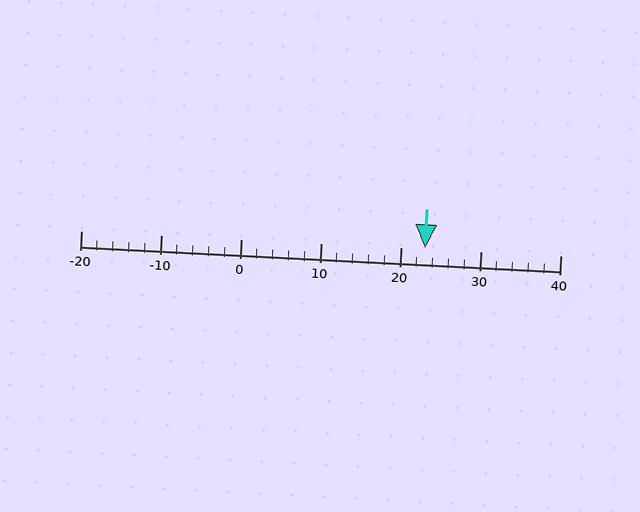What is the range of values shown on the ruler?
The ruler shows values from -20 to 40.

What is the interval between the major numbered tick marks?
The major tick marks are spaced 10 units apart.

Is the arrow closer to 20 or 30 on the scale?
The arrow is closer to 20.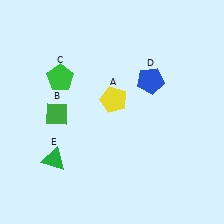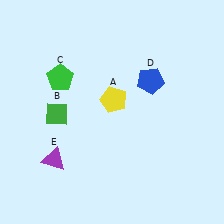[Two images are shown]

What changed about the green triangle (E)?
In Image 1, E is green. In Image 2, it changed to purple.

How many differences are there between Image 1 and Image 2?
There is 1 difference between the two images.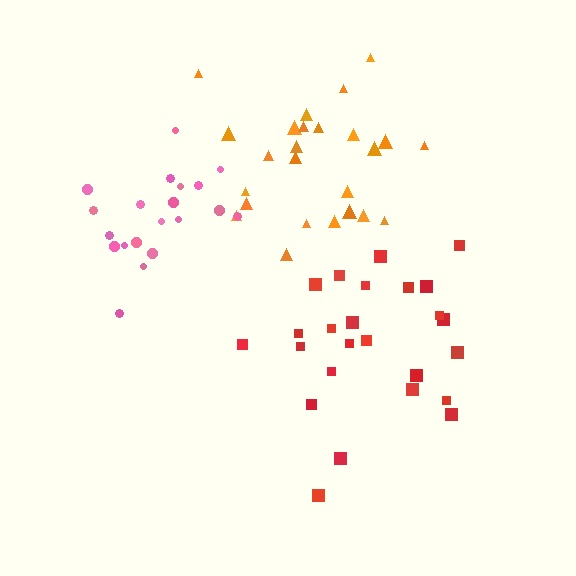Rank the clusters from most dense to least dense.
pink, orange, red.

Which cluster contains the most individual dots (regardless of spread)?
Red (25).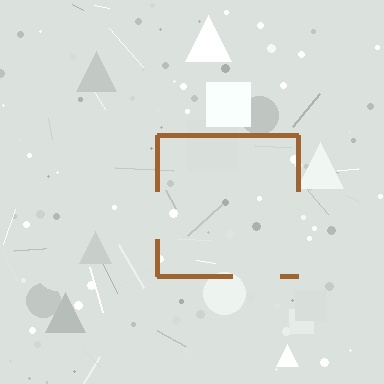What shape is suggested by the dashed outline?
The dashed outline suggests a square.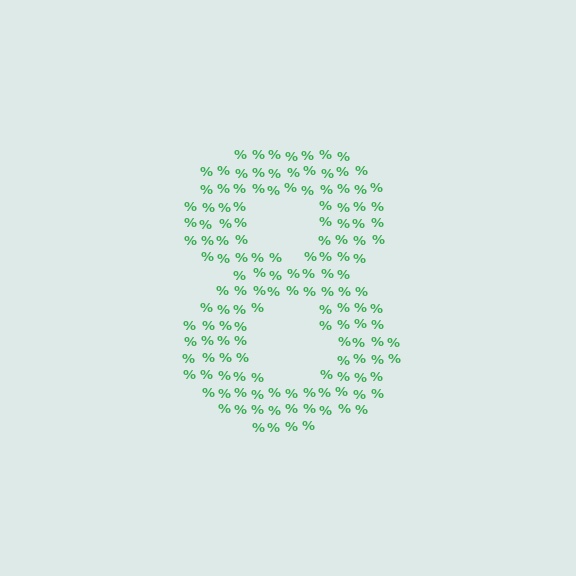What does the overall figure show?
The overall figure shows the digit 8.